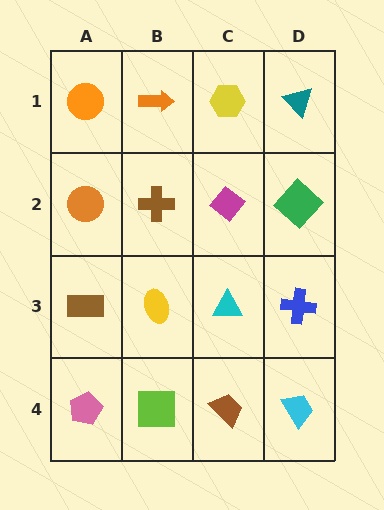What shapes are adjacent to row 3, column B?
A brown cross (row 2, column B), a lime square (row 4, column B), a brown rectangle (row 3, column A), a cyan triangle (row 3, column C).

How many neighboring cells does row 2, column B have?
4.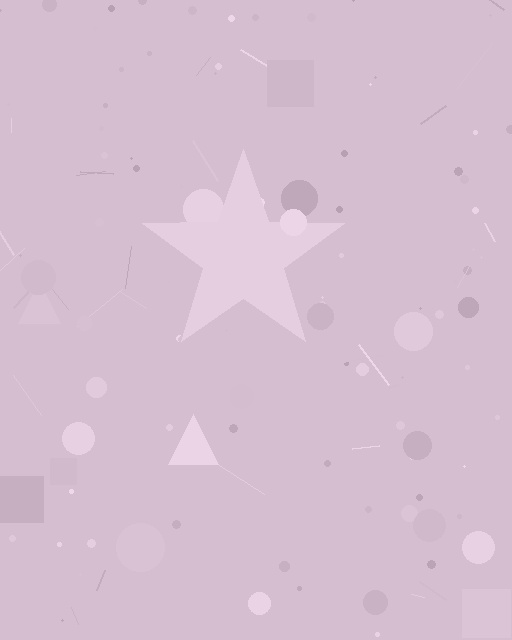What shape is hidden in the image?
A star is hidden in the image.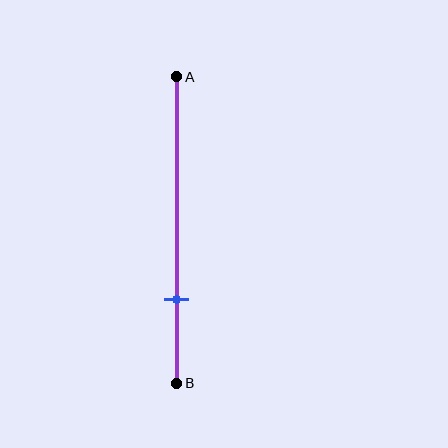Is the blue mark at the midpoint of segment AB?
No, the mark is at about 75% from A, not at the 50% midpoint.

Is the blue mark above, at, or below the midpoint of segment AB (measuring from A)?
The blue mark is below the midpoint of segment AB.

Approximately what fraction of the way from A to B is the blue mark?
The blue mark is approximately 75% of the way from A to B.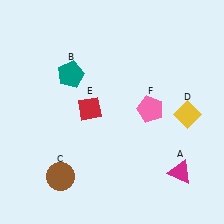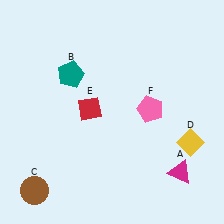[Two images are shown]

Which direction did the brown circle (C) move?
The brown circle (C) moved left.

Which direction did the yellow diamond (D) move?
The yellow diamond (D) moved down.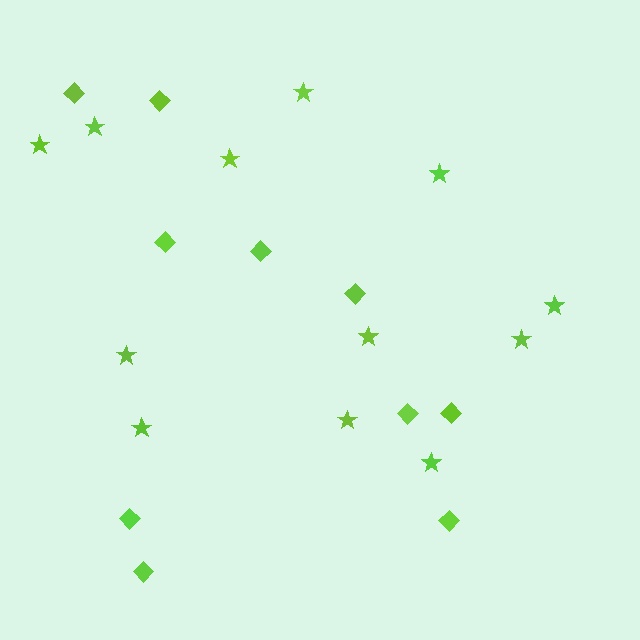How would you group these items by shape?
There are 2 groups: one group of stars (12) and one group of diamonds (10).